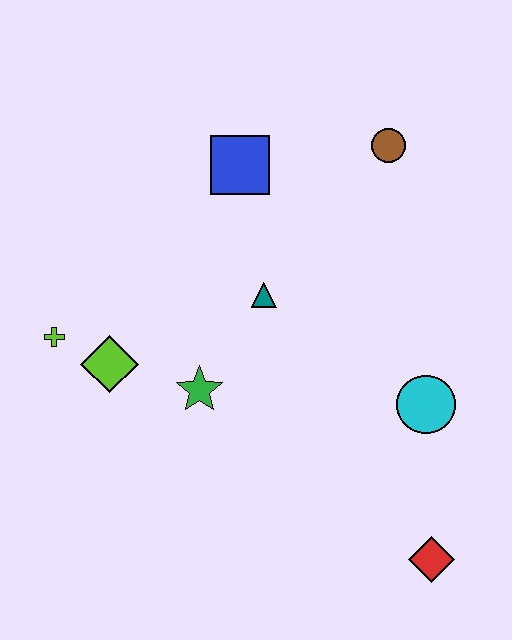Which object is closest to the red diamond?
The cyan circle is closest to the red diamond.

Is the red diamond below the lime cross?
Yes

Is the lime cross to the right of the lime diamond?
No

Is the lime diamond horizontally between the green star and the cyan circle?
No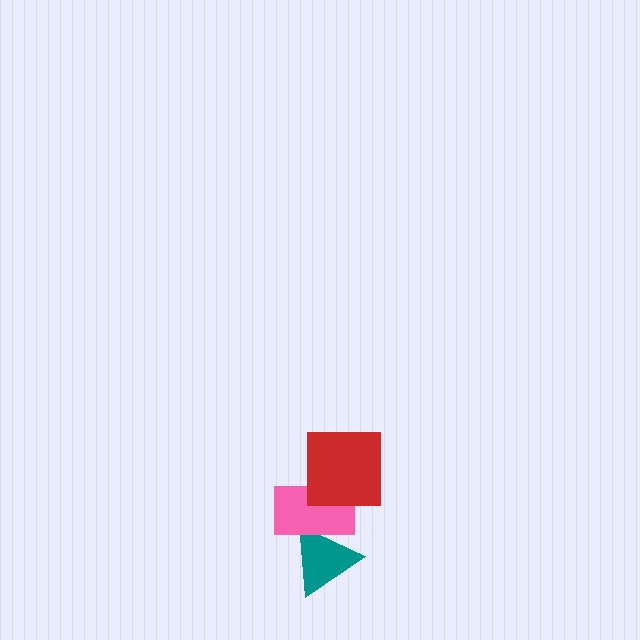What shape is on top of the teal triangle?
The pink rectangle is on top of the teal triangle.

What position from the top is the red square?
The red square is 1st from the top.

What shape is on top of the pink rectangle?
The red square is on top of the pink rectangle.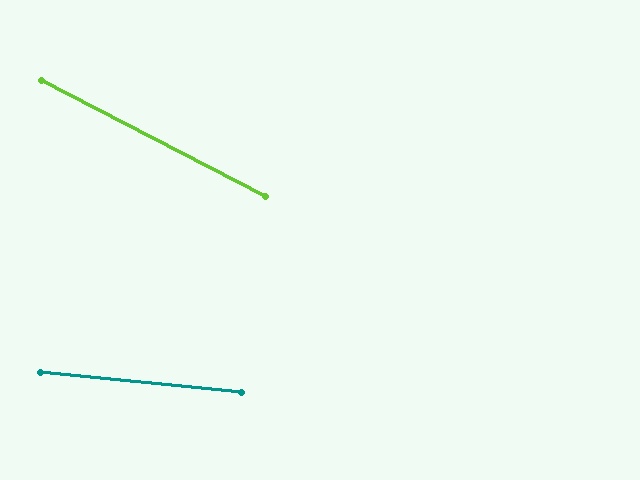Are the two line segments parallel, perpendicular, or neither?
Neither parallel nor perpendicular — they differ by about 22°.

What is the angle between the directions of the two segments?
Approximately 22 degrees.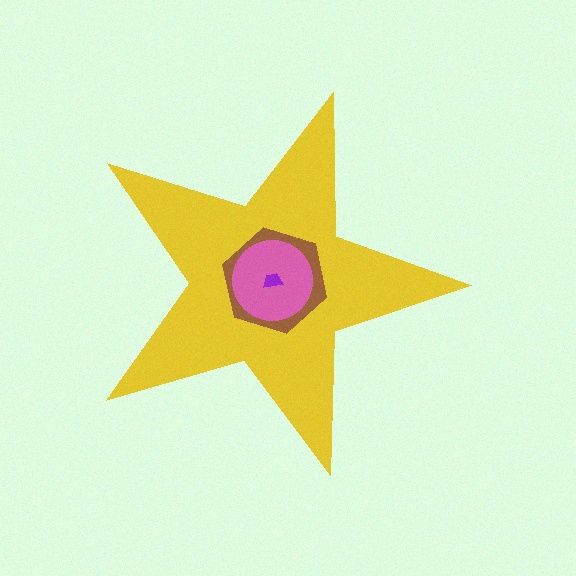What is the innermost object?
The purple trapezoid.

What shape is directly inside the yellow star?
The brown hexagon.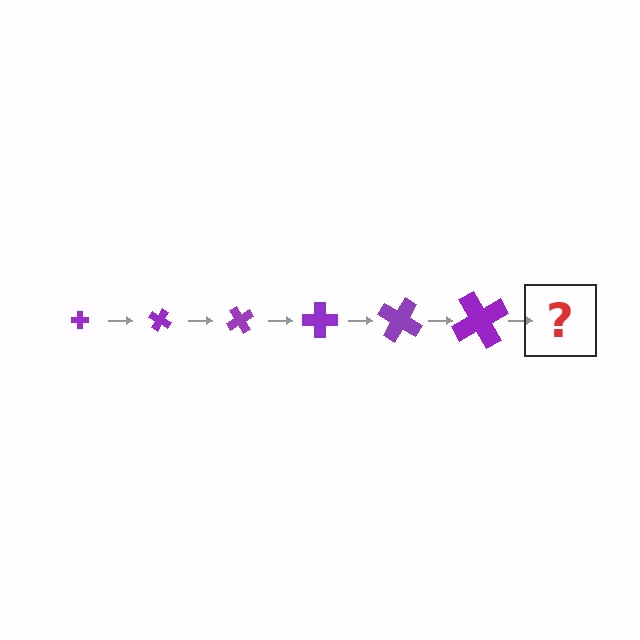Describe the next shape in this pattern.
It should be a cross, larger than the previous one and rotated 180 degrees from the start.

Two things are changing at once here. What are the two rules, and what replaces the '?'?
The two rules are that the cross grows larger each step and it rotates 30 degrees each step. The '?' should be a cross, larger than the previous one and rotated 180 degrees from the start.